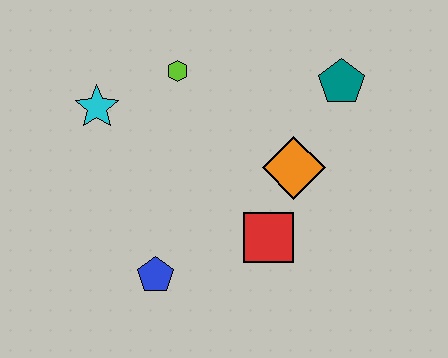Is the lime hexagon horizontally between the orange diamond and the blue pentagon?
Yes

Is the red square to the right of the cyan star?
Yes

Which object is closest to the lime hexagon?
The cyan star is closest to the lime hexagon.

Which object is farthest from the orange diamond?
The cyan star is farthest from the orange diamond.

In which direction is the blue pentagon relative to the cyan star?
The blue pentagon is below the cyan star.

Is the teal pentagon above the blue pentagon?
Yes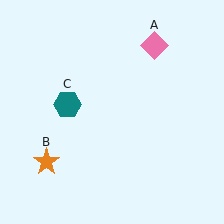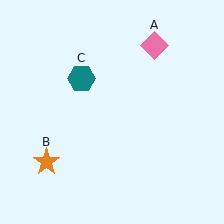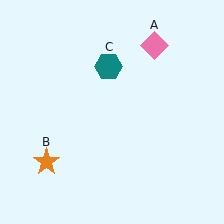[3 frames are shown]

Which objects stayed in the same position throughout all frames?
Pink diamond (object A) and orange star (object B) remained stationary.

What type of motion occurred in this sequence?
The teal hexagon (object C) rotated clockwise around the center of the scene.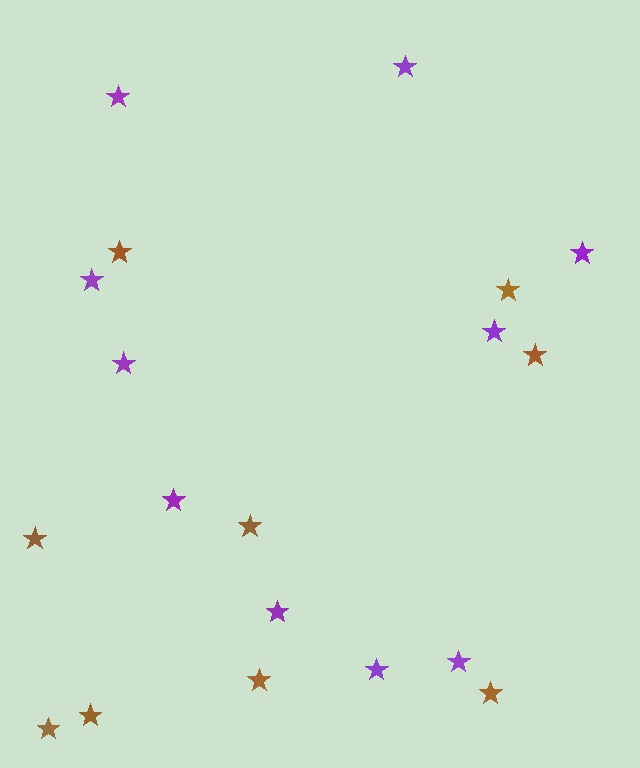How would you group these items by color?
There are 2 groups: one group of purple stars (10) and one group of brown stars (9).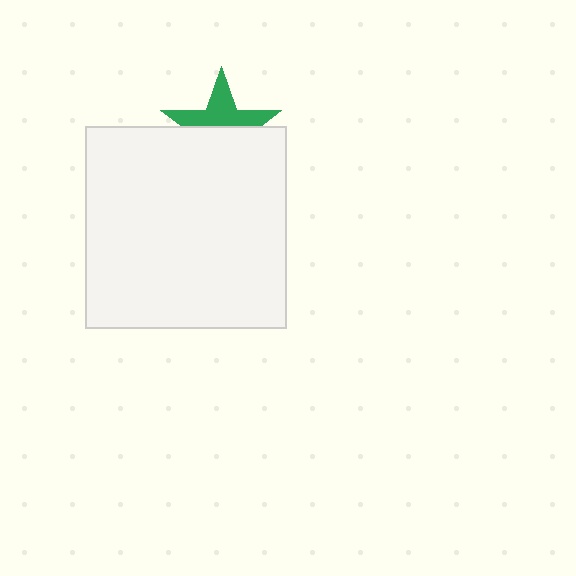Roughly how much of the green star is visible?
About half of it is visible (roughly 47%).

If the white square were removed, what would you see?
You would see the complete green star.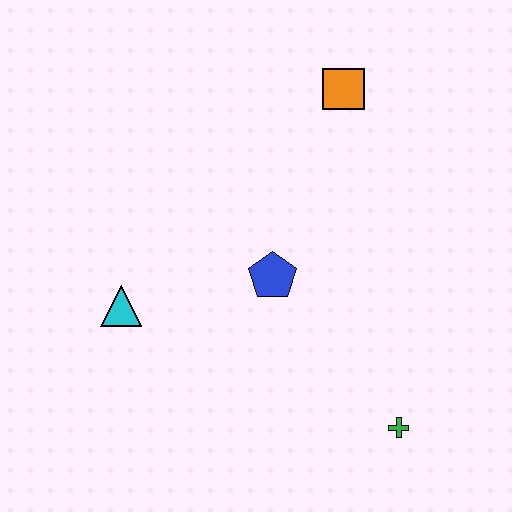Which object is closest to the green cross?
The blue pentagon is closest to the green cross.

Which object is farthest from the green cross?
The orange square is farthest from the green cross.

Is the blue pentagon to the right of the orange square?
No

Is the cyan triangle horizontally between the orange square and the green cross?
No